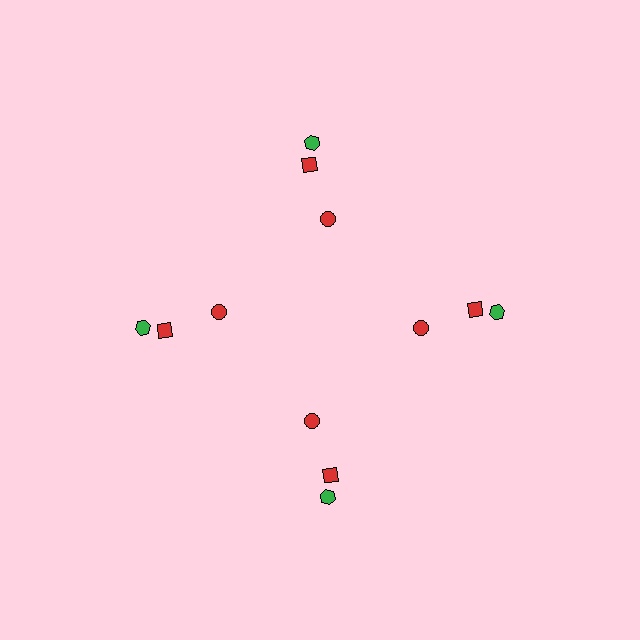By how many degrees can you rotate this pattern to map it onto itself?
The pattern maps onto itself every 90 degrees of rotation.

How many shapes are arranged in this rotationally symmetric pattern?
There are 12 shapes, arranged in 4 groups of 3.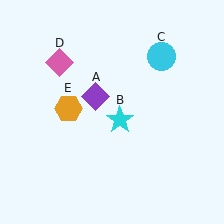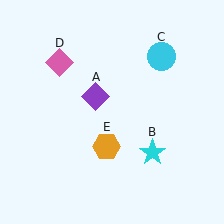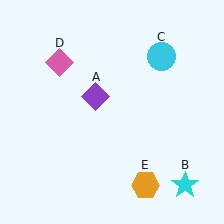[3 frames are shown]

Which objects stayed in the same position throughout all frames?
Purple diamond (object A) and cyan circle (object C) and pink diamond (object D) remained stationary.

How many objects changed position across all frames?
2 objects changed position: cyan star (object B), orange hexagon (object E).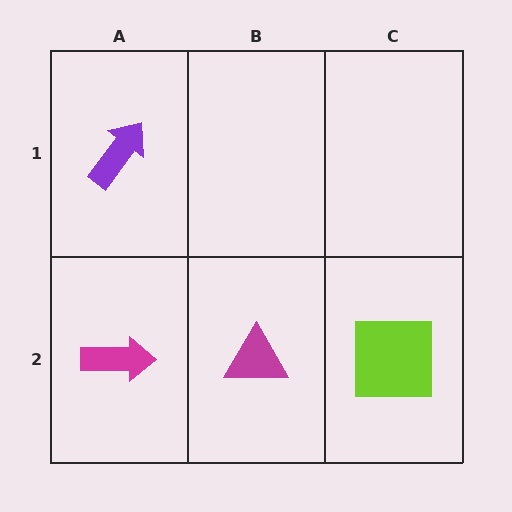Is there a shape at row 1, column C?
No, that cell is empty.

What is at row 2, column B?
A magenta triangle.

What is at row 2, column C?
A lime square.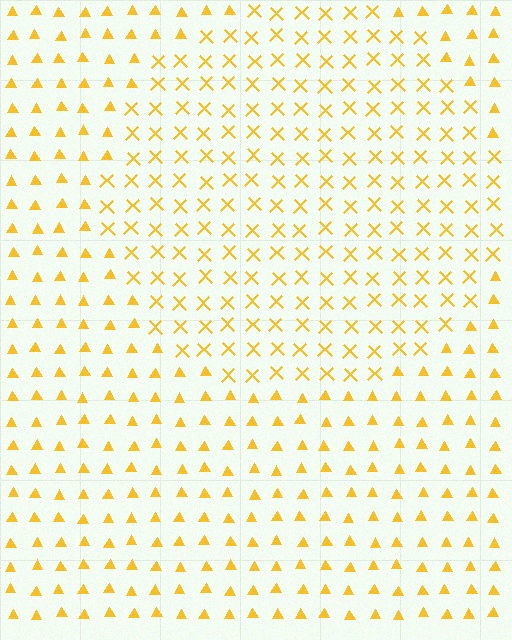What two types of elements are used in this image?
The image uses X marks inside the circle region and triangles outside it.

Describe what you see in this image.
The image is filled with small yellow elements arranged in a uniform grid. A circle-shaped region contains X marks, while the surrounding area contains triangles. The boundary is defined purely by the change in element shape.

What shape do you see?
I see a circle.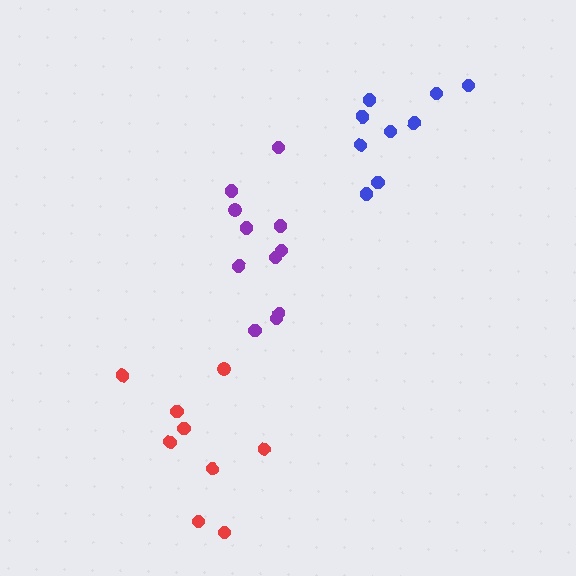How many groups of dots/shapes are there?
There are 3 groups.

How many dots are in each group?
Group 1: 11 dots, Group 2: 9 dots, Group 3: 9 dots (29 total).